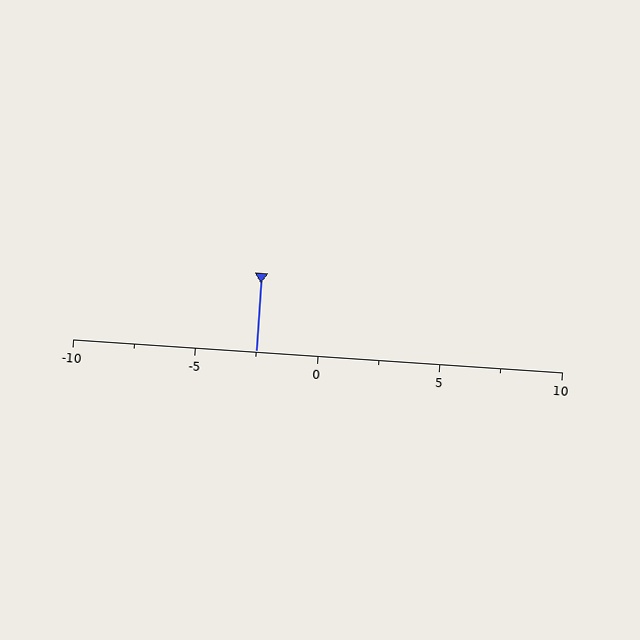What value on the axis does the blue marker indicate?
The marker indicates approximately -2.5.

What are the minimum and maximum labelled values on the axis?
The axis runs from -10 to 10.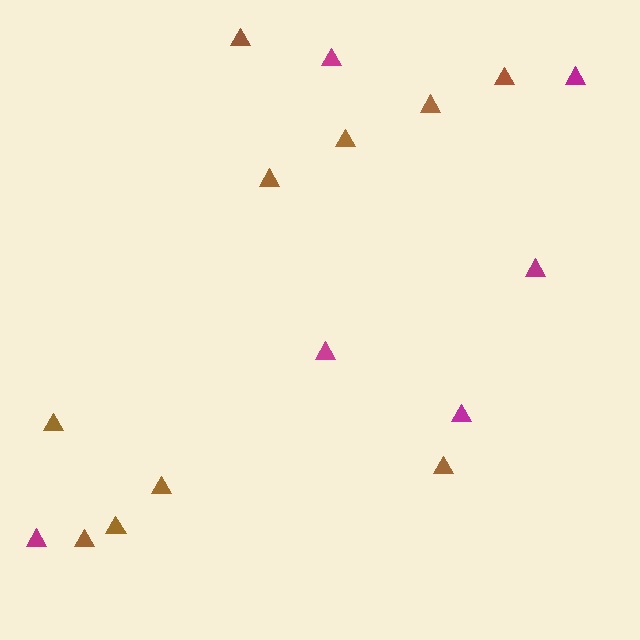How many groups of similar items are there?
There are 2 groups: one group of brown triangles (10) and one group of magenta triangles (6).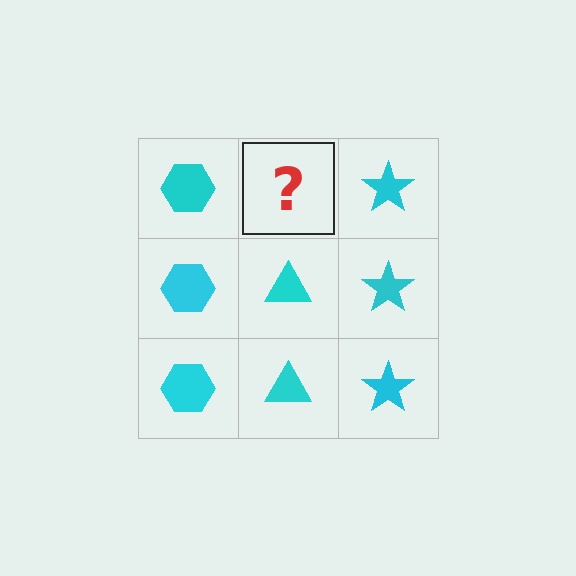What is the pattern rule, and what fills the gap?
The rule is that each column has a consistent shape. The gap should be filled with a cyan triangle.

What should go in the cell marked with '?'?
The missing cell should contain a cyan triangle.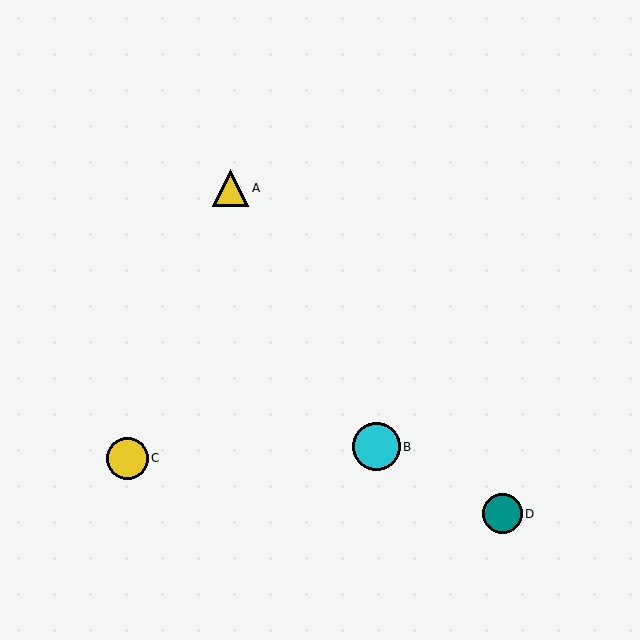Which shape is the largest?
The cyan circle (labeled B) is the largest.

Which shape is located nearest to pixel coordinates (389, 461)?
The cyan circle (labeled B) at (376, 447) is nearest to that location.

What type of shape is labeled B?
Shape B is a cyan circle.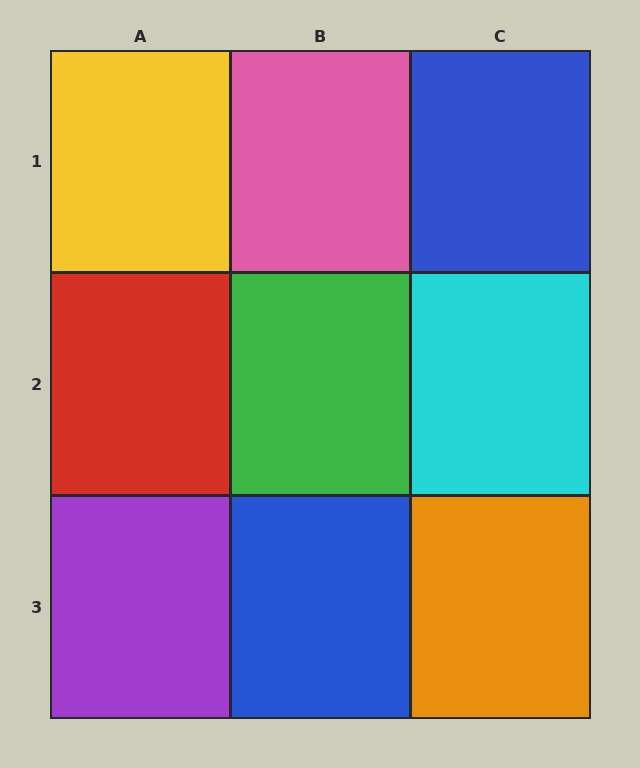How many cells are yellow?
1 cell is yellow.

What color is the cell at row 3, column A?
Purple.